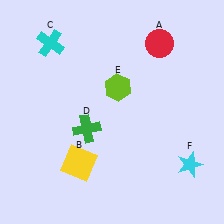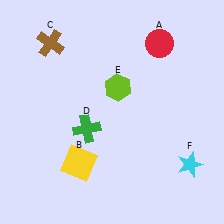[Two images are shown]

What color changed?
The cross (C) changed from cyan in Image 1 to brown in Image 2.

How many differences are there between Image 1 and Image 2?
There is 1 difference between the two images.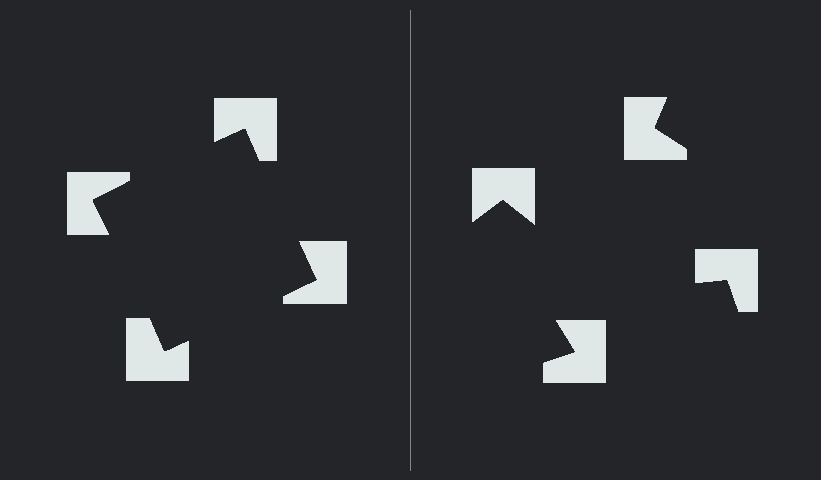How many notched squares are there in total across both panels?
8 — 4 on each side.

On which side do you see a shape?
An illusory square appears on the left side. On the right side the wedge cuts are rotated, so no coherent shape forms.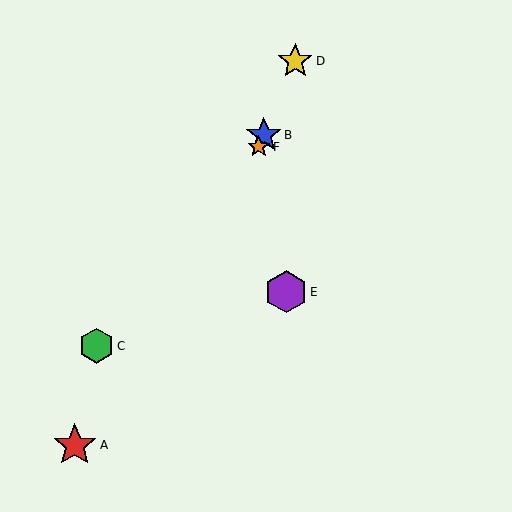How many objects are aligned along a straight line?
3 objects (B, D, F) are aligned along a straight line.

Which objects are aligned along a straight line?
Objects B, D, F are aligned along a straight line.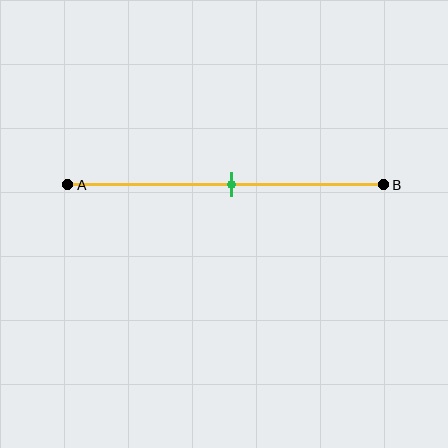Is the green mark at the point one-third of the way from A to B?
No, the mark is at about 50% from A, not at the 33% one-third point.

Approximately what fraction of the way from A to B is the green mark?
The green mark is approximately 50% of the way from A to B.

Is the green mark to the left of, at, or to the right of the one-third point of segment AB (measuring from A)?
The green mark is to the right of the one-third point of segment AB.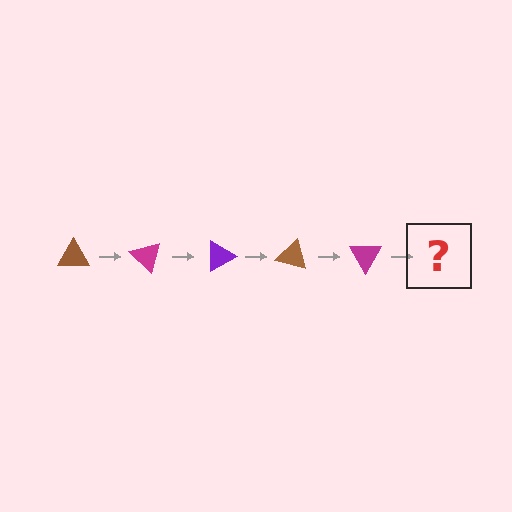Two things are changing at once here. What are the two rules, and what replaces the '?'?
The two rules are that it rotates 45 degrees each step and the color cycles through brown, magenta, and purple. The '?' should be a purple triangle, rotated 225 degrees from the start.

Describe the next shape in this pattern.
It should be a purple triangle, rotated 225 degrees from the start.